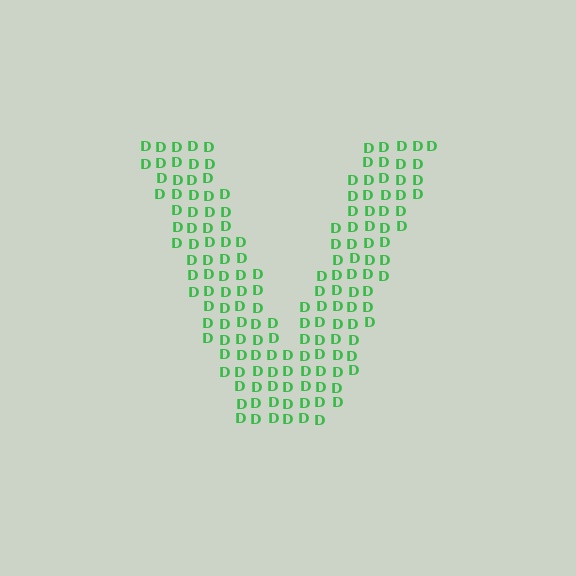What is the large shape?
The large shape is the letter V.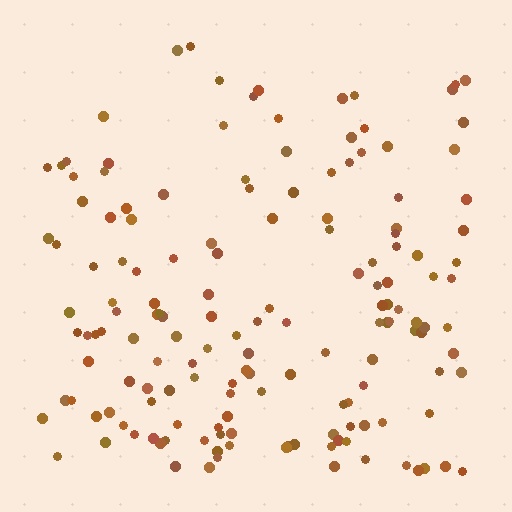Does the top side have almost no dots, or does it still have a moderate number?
Still a moderate number, just noticeably fewer than the bottom.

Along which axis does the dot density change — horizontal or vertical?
Vertical.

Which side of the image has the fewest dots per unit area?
The top.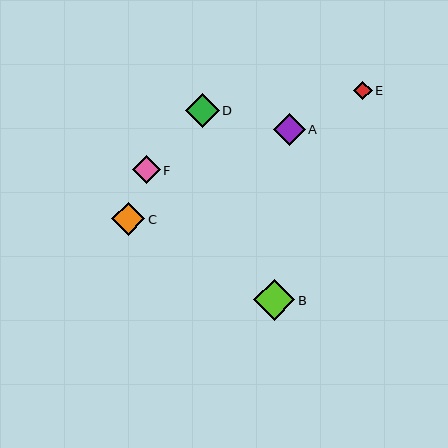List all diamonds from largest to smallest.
From largest to smallest: B, C, D, A, F, E.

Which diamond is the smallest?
Diamond E is the smallest with a size of approximately 18 pixels.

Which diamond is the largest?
Diamond B is the largest with a size of approximately 41 pixels.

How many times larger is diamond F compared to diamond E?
Diamond F is approximately 1.5 times the size of diamond E.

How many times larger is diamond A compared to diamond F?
Diamond A is approximately 1.1 times the size of diamond F.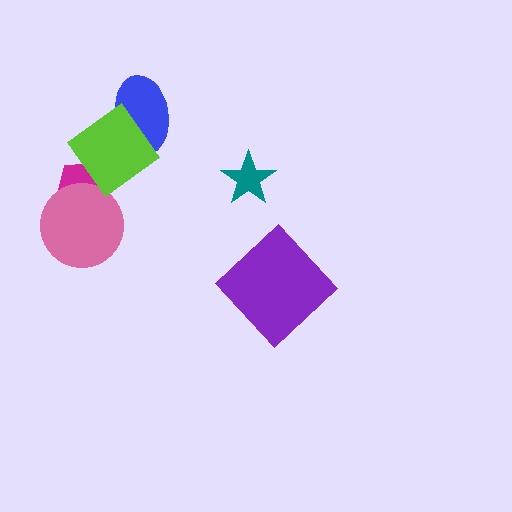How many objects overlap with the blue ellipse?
1 object overlaps with the blue ellipse.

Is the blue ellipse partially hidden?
Yes, it is partially covered by another shape.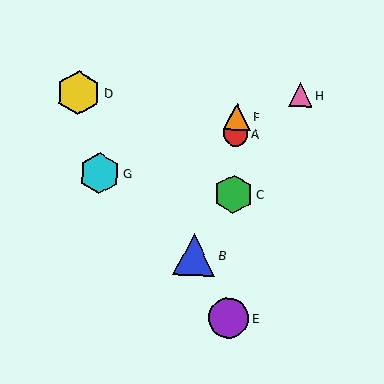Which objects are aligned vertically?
Objects A, C, E, F are aligned vertically.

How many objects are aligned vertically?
4 objects (A, C, E, F) are aligned vertically.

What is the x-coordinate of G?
Object G is at x≈100.